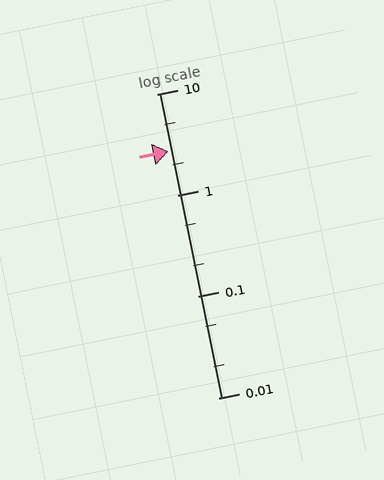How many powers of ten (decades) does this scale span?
The scale spans 3 decades, from 0.01 to 10.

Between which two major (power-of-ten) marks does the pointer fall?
The pointer is between 1 and 10.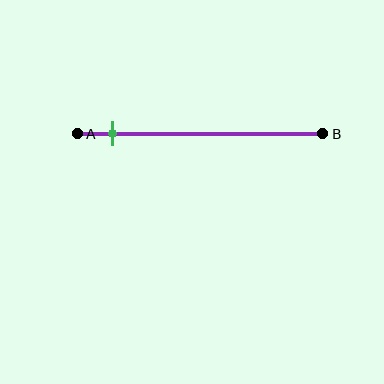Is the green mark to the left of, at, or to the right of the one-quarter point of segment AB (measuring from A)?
The green mark is to the left of the one-quarter point of segment AB.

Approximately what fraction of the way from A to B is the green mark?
The green mark is approximately 15% of the way from A to B.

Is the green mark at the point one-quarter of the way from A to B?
No, the mark is at about 15% from A, not at the 25% one-quarter point.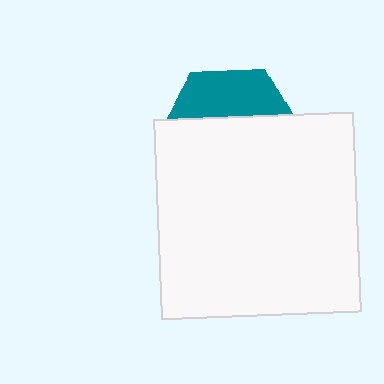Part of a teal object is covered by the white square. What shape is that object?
It is a hexagon.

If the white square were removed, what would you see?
You would see the complete teal hexagon.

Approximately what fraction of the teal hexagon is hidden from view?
Roughly 68% of the teal hexagon is hidden behind the white square.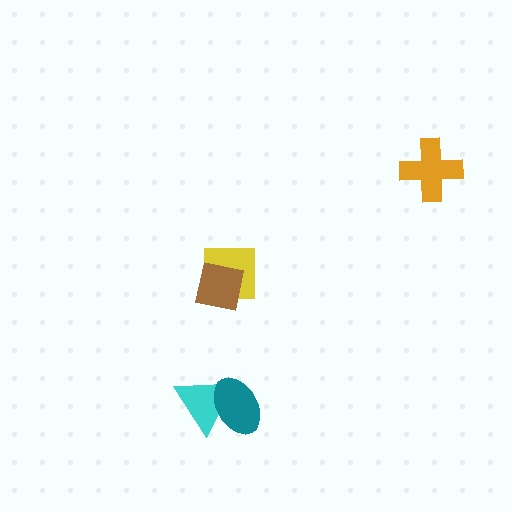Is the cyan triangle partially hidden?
Yes, it is partially covered by another shape.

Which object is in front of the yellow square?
The brown square is in front of the yellow square.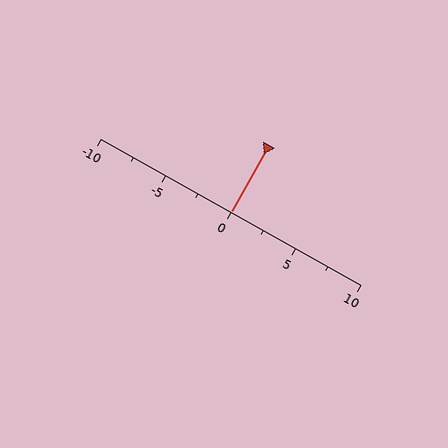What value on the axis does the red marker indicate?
The marker indicates approximately 0.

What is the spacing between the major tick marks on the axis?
The major ticks are spaced 5 apart.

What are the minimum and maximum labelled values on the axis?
The axis runs from -10 to 10.